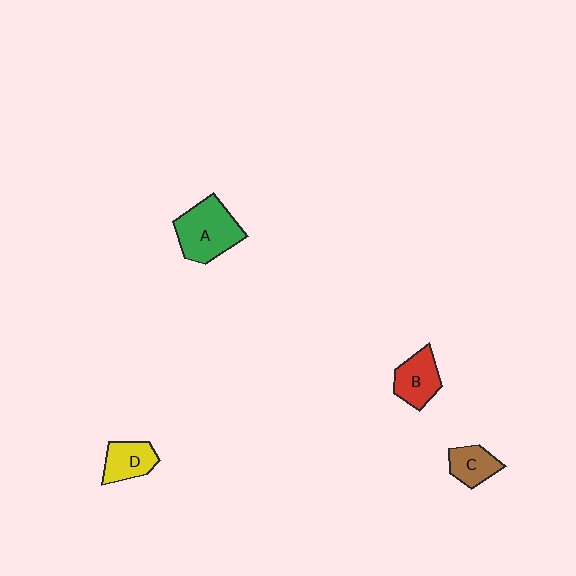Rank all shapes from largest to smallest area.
From largest to smallest: A (green), B (red), D (yellow), C (brown).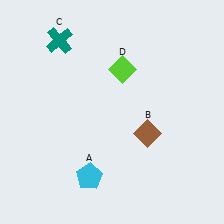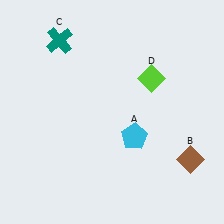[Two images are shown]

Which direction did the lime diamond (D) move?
The lime diamond (D) moved right.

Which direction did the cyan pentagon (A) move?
The cyan pentagon (A) moved right.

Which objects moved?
The objects that moved are: the cyan pentagon (A), the brown diamond (B), the lime diamond (D).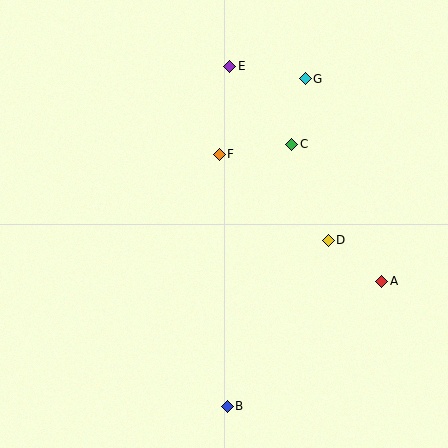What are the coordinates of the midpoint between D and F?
The midpoint between D and F is at (274, 197).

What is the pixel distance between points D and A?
The distance between D and A is 67 pixels.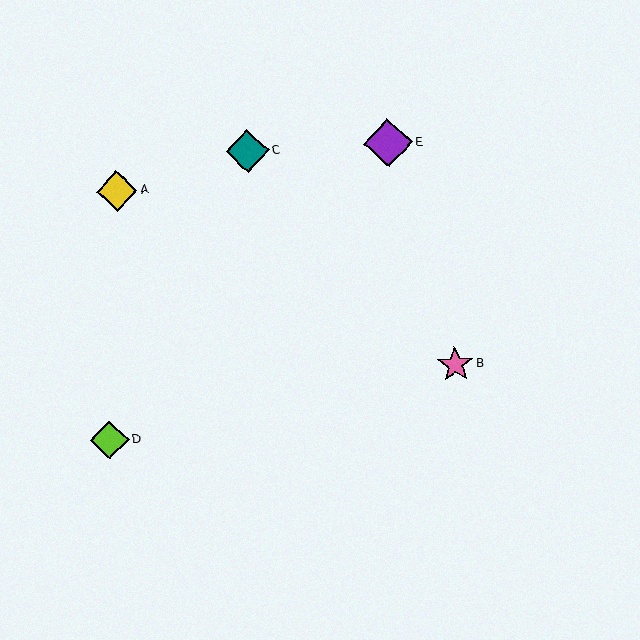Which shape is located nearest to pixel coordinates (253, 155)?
The teal diamond (labeled C) at (248, 151) is nearest to that location.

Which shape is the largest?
The purple diamond (labeled E) is the largest.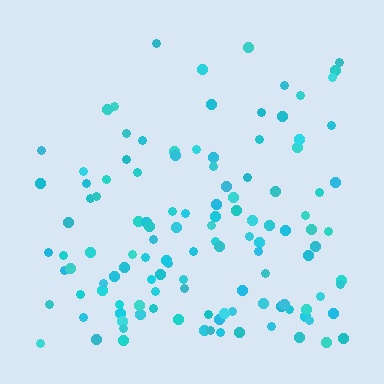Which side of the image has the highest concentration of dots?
The bottom.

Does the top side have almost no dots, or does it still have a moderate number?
Still a moderate number, just noticeably fewer than the bottom.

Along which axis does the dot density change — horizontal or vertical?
Vertical.